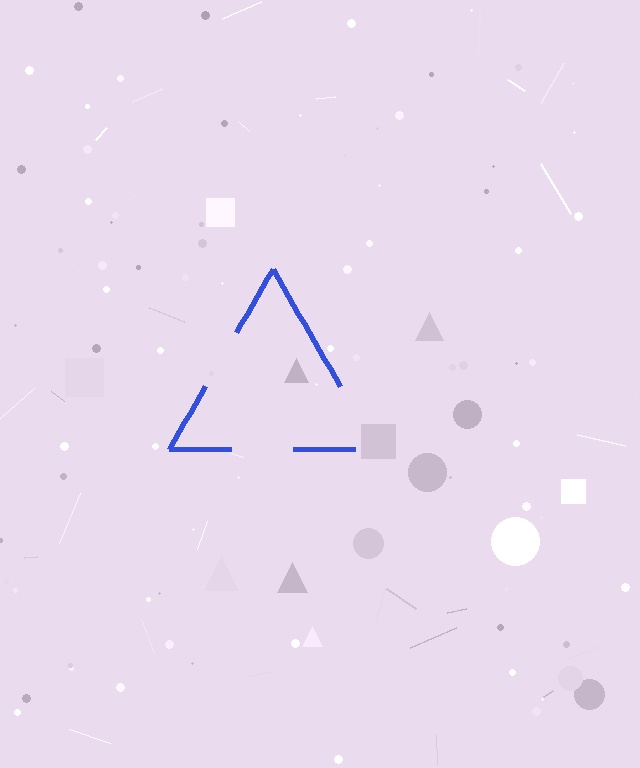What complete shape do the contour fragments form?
The contour fragments form a triangle.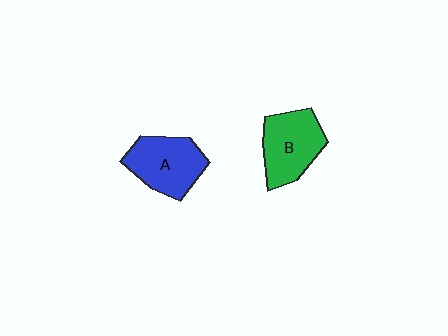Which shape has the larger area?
Shape A (blue).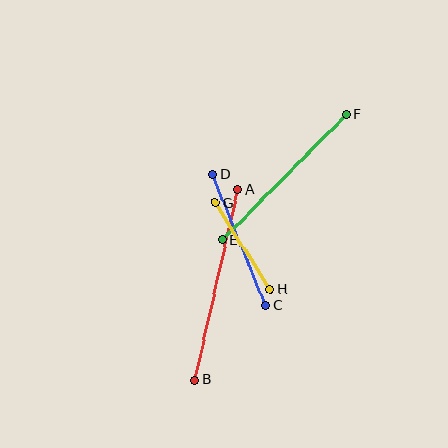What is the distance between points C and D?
The distance is approximately 141 pixels.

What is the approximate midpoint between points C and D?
The midpoint is at approximately (239, 240) pixels.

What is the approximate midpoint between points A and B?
The midpoint is at approximately (217, 285) pixels.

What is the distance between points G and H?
The distance is approximately 102 pixels.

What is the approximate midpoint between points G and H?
The midpoint is at approximately (243, 246) pixels.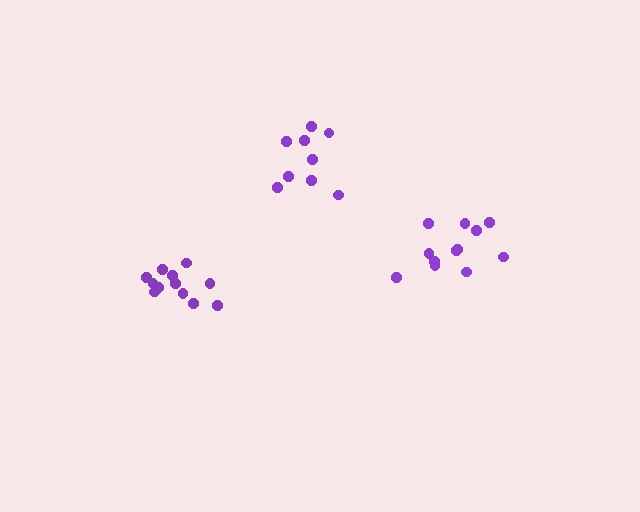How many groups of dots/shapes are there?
There are 3 groups.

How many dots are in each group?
Group 1: 12 dots, Group 2: 12 dots, Group 3: 9 dots (33 total).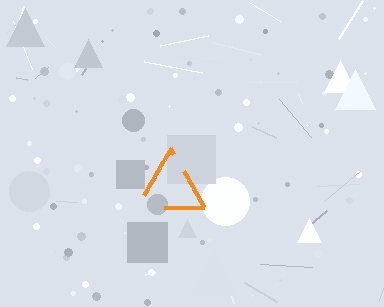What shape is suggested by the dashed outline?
The dashed outline suggests a triangle.